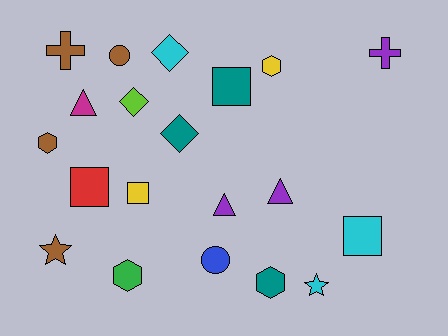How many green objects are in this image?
There is 1 green object.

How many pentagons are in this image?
There are no pentagons.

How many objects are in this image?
There are 20 objects.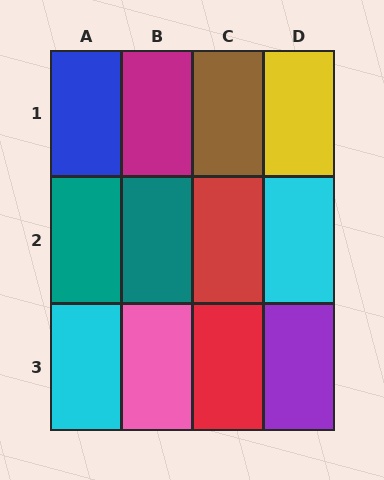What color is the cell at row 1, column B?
Magenta.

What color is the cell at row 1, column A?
Blue.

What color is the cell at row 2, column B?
Teal.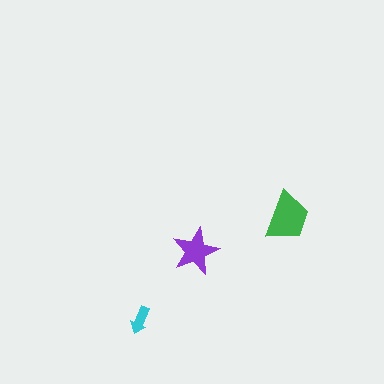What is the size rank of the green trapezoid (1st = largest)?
1st.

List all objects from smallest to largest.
The cyan arrow, the purple star, the green trapezoid.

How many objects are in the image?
There are 3 objects in the image.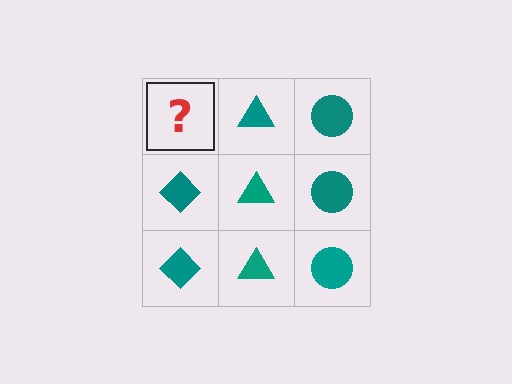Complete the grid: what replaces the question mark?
The question mark should be replaced with a teal diamond.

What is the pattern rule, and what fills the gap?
The rule is that each column has a consistent shape. The gap should be filled with a teal diamond.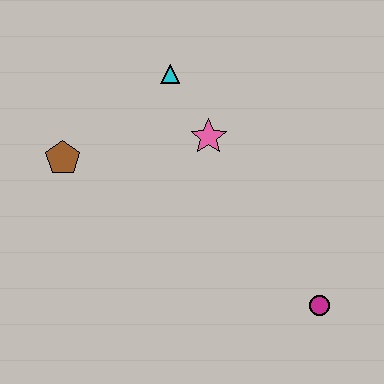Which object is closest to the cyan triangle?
The pink star is closest to the cyan triangle.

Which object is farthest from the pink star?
The magenta circle is farthest from the pink star.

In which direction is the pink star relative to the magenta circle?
The pink star is above the magenta circle.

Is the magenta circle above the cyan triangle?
No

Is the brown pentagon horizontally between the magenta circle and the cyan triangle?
No